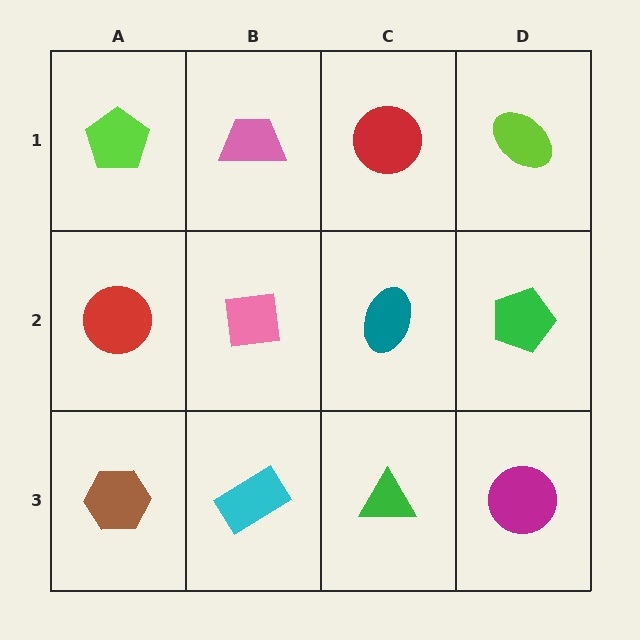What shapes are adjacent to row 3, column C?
A teal ellipse (row 2, column C), a cyan rectangle (row 3, column B), a magenta circle (row 3, column D).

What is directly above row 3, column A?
A red circle.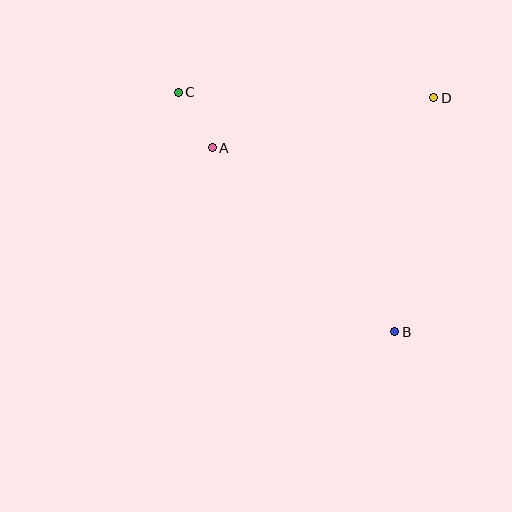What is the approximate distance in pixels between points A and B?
The distance between A and B is approximately 259 pixels.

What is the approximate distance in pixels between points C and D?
The distance between C and D is approximately 256 pixels.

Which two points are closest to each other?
Points A and C are closest to each other.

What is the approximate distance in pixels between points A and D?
The distance between A and D is approximately 227 pixels.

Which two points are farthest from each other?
Points B and C are farthest from each other.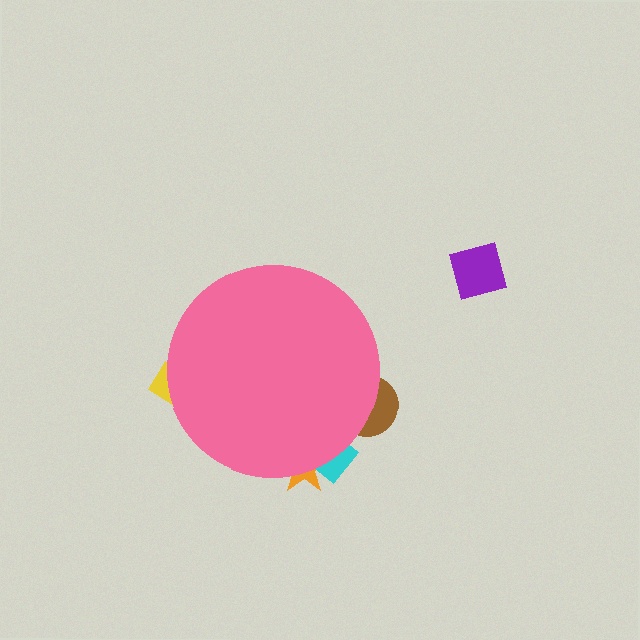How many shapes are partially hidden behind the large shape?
4 shapes are partially hidden.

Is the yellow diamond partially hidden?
Yes, the yellow diamond is partially hidden behind the pink circle.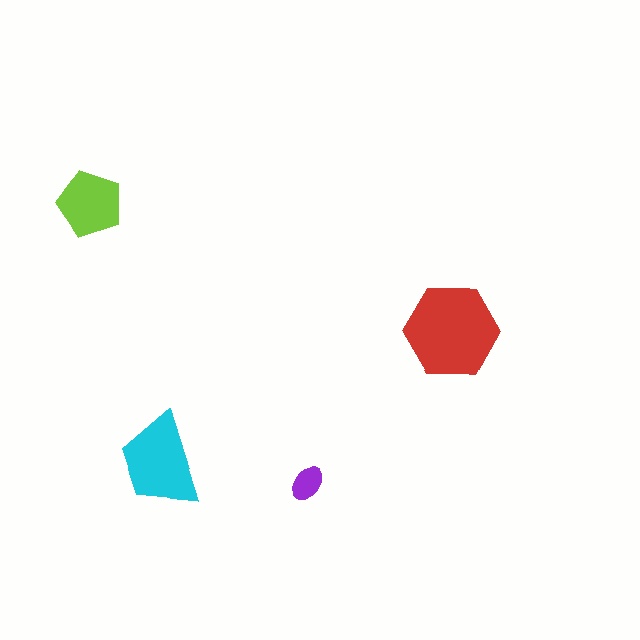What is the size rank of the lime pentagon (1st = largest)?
3rd.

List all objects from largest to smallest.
The red hexagon, the cyan trapezoid, the lime pentagon, the purple ellipse.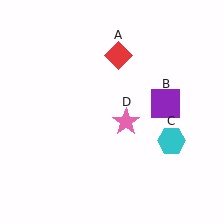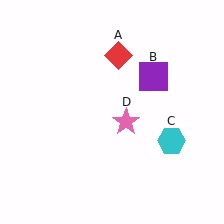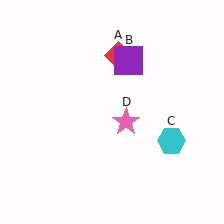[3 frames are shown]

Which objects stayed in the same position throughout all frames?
Red diamond (object A) and cyan hexagon (object C) and pink star (object D) remained stationary.